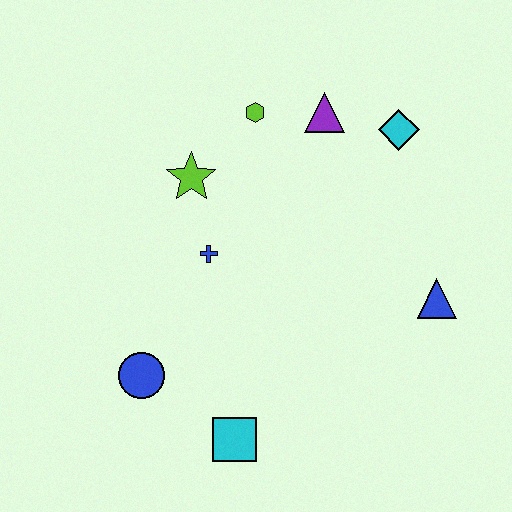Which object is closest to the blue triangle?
The cyan diamond is closest to the blue triangle.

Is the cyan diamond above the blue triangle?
Yes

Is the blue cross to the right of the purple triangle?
No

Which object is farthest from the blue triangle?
The blue circle is farthest from the blue triangle.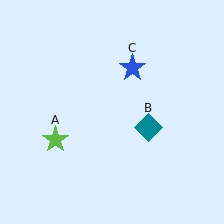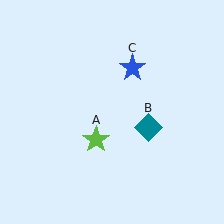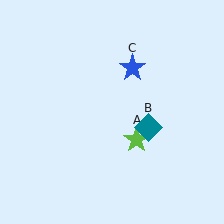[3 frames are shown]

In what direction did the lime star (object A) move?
The lime star (object A) moved right.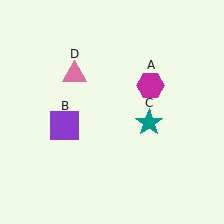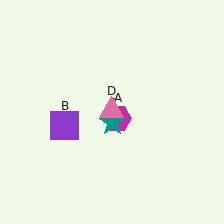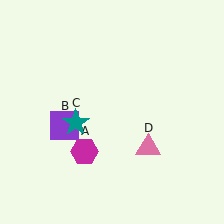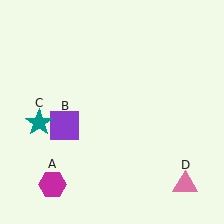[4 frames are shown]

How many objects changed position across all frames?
3 objects changed position: magenta hexagon (object A), teal star (object C), pink triangle (object D).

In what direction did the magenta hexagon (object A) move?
The magenta hexagon (object A) moved down and to the left.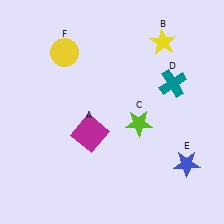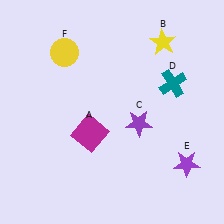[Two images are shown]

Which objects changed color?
C changed from lime to purple. E changed from blue to purple.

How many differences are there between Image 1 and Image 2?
There are 2 differences between the two images.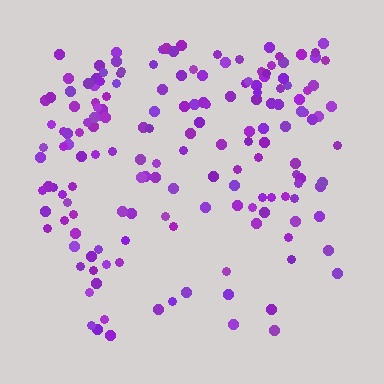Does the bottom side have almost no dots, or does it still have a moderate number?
Still a moderate number, just noticeably fewer than the top.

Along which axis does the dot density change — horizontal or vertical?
Vertical.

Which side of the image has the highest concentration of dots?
The top.